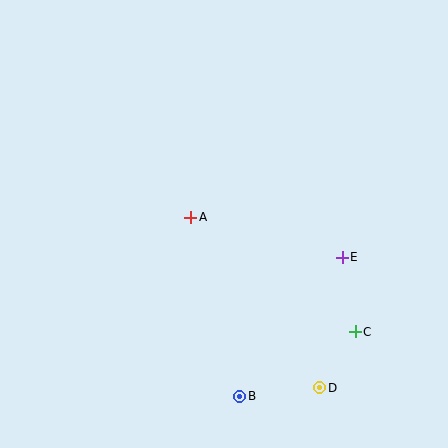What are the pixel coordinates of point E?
Point E is at (342, 257).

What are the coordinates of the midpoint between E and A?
The midpoint between E and A is at (266, 237).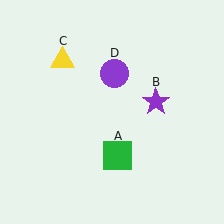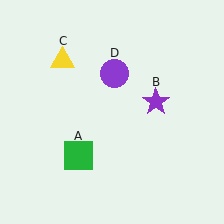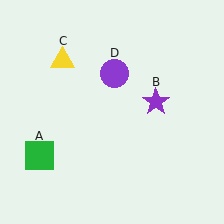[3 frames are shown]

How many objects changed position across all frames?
1 object changed position: green square (object A).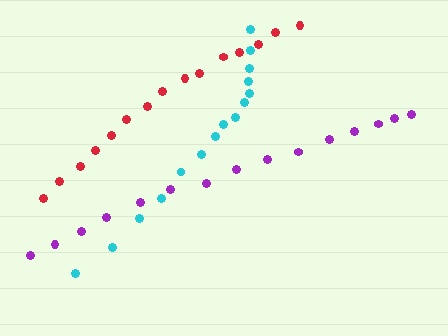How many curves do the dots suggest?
There are 3 distinct paths.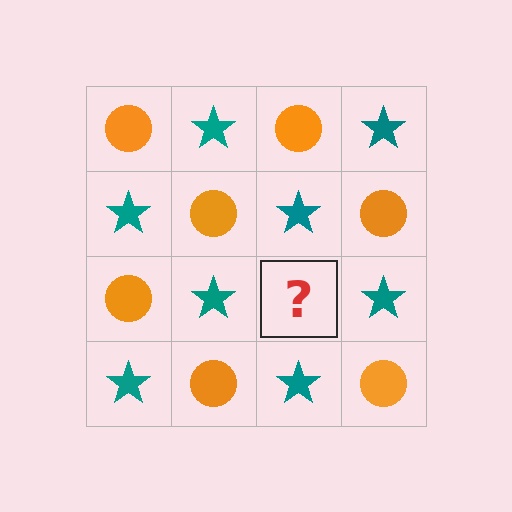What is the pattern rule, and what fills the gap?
The rule is that it alternates orange circle and teal star in a checkerboard pattern. The gap should be filled with an orange circle.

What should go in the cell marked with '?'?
The missing cell should contain an orange circle.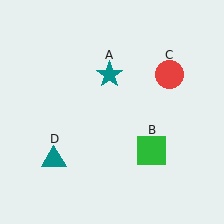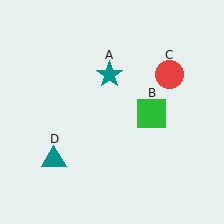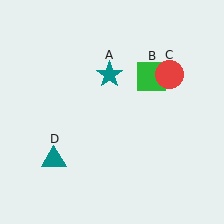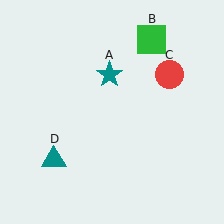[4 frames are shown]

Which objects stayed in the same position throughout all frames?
Teal star (object A) and red circle (object C) and teal triangle (object D) remained stationary.